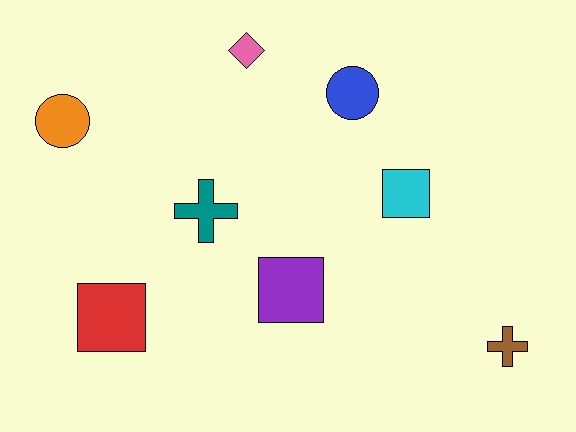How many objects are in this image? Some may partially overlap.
There are 8 objects.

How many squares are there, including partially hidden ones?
There are 3 squares.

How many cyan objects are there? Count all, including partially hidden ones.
There is 1 cyan object.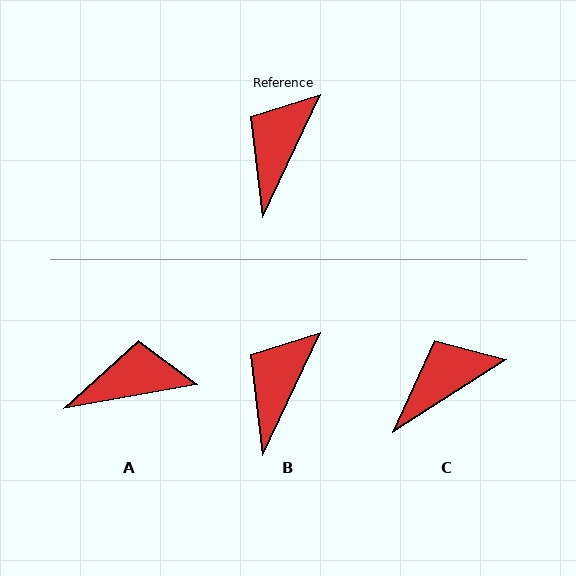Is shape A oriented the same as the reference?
No, it is off by about 55 degrees.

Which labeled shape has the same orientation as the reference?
B.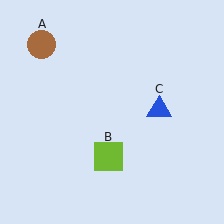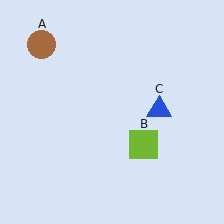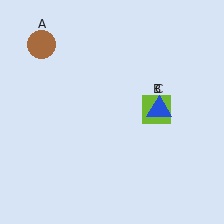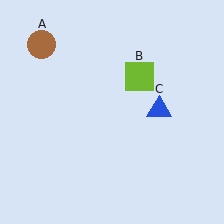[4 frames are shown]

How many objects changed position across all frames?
1 object changed position: lime square (object B).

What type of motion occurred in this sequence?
The lime square (object B) rotated counterclockwise around the center of the scene.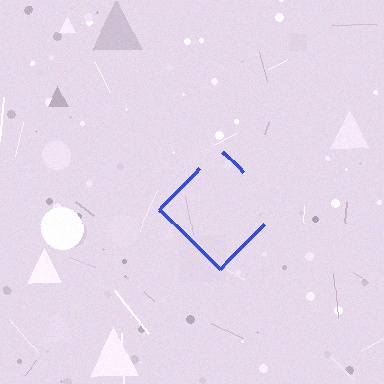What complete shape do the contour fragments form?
The contour fragments form a diamond.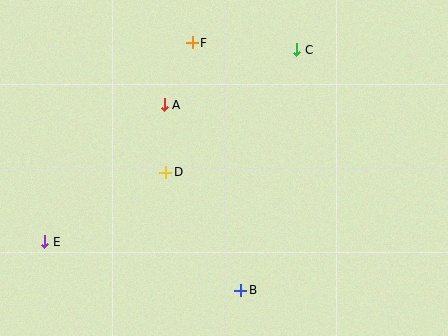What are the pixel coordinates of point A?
Point A is at (164, 105).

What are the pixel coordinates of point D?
Point D is at (166, 172).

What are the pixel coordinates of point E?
Point E is at (45, 242).